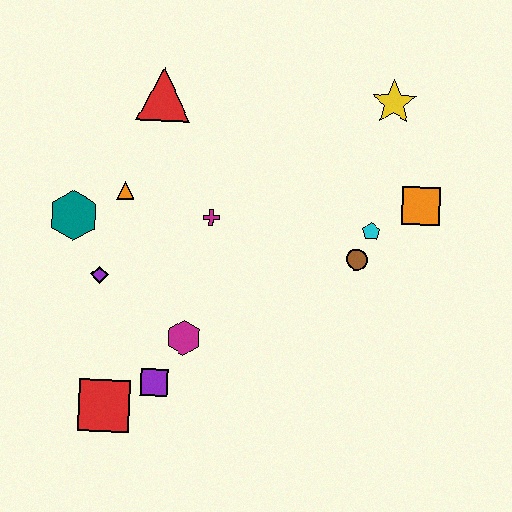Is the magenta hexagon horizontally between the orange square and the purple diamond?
Yes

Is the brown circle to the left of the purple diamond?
No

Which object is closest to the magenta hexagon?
The purple square is closest to the magenta hexagon.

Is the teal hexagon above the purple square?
Yes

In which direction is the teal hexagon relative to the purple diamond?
The teal hexagon is above the purple diamond.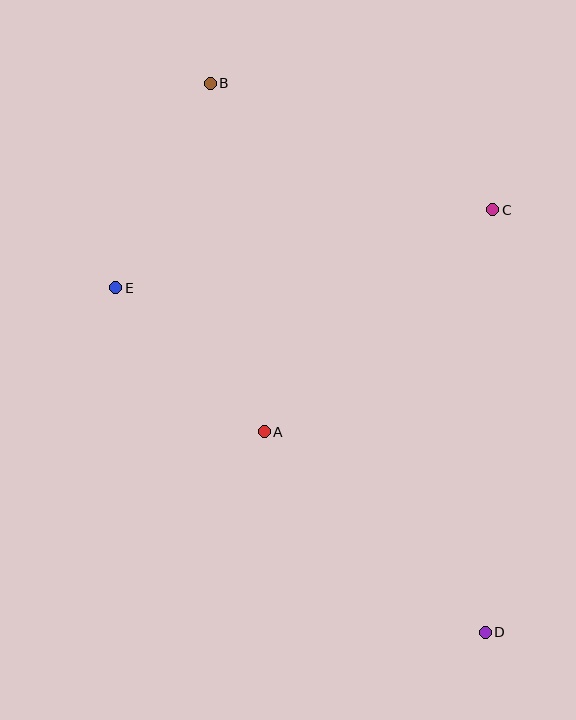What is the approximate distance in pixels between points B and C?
The distance between B and C is approximately 310 pixels.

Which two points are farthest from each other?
Points B and D are farthest from each other.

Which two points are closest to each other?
Points A and E are closest to each other.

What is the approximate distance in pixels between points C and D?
The distance between C and D is approximately 423 pixels.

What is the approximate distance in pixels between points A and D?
The distance between A and D is approximately 298 pixels.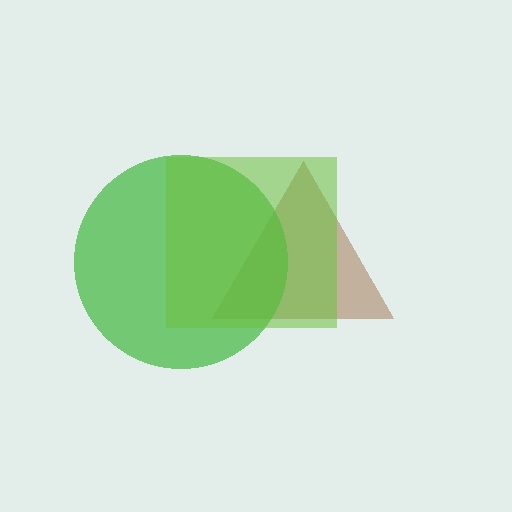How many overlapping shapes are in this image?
There are 3 overlapping shapes in the image.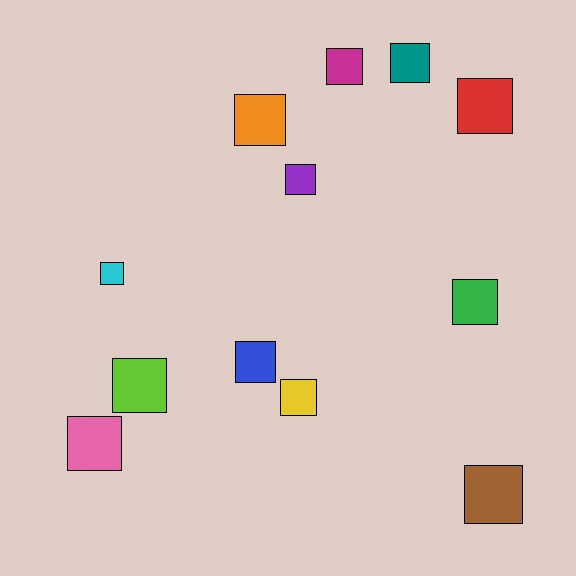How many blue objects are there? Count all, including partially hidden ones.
There is 1 blue object.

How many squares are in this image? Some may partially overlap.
There are 12 squares.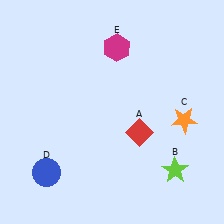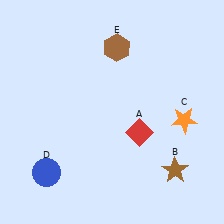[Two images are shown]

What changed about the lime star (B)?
In Image 1, B is lime. In Image 2, it changed to brown.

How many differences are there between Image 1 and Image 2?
There are 2 differences between the two images.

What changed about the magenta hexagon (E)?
In Image 1, E is magenta. In Image 2, it changed to brown.